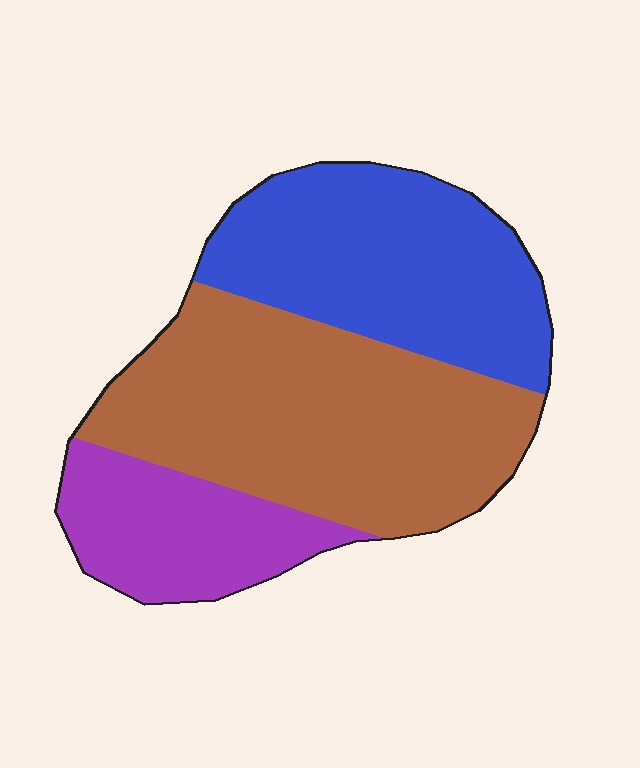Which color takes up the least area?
Purple, at roughly 20%.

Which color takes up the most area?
Brown, at roughly 45%.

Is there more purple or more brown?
Brown.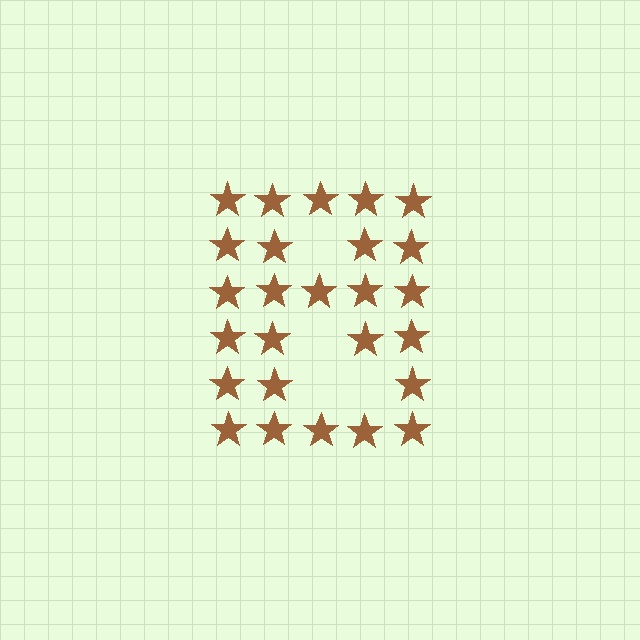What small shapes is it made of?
It is made of small stars.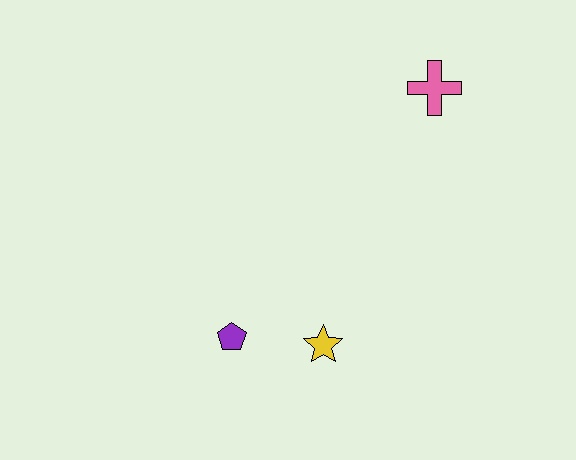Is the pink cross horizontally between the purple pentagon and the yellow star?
No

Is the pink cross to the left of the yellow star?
No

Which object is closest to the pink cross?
The yellow star is closest to the pink cross.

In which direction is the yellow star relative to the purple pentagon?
The yellow star is to the right of the purple pentagon.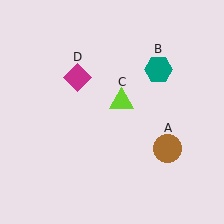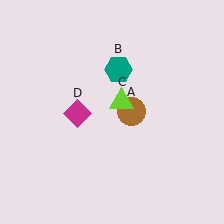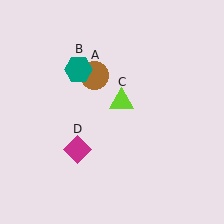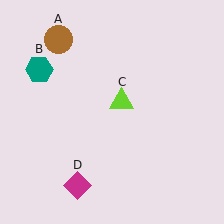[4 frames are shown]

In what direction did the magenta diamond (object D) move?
The magenta diamond (object D) moved down.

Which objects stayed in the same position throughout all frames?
Lime triangle (object C) remained stationary.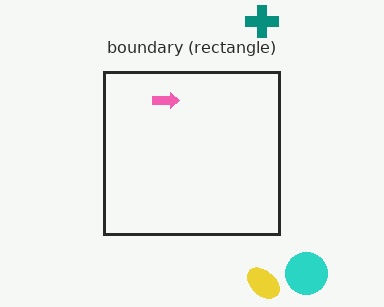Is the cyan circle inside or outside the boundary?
Outside.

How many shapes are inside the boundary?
1 inside, 3 outside.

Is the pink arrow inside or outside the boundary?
Inside.